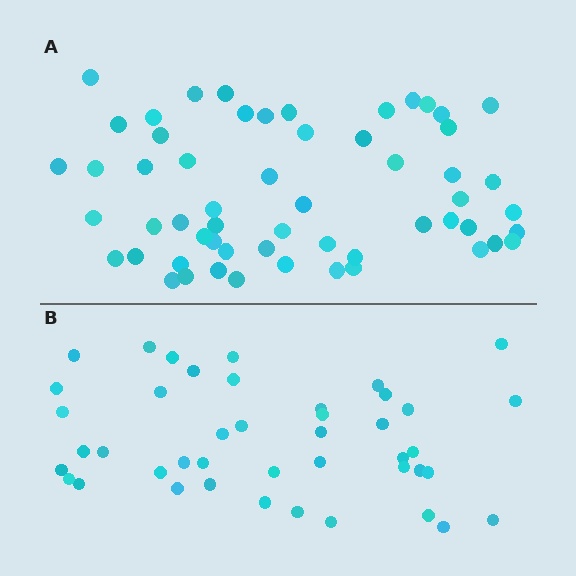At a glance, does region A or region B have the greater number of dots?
Region A (the top region) has more dots.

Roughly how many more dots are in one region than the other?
Region A has approximately 15 more dots than region B.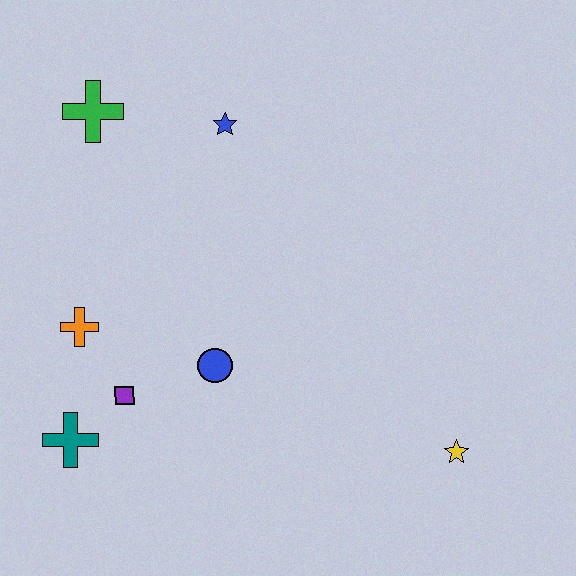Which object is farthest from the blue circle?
The green cross is farthest from the blue circle.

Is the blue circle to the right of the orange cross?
Yes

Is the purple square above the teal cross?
Yes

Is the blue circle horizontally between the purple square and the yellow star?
Yes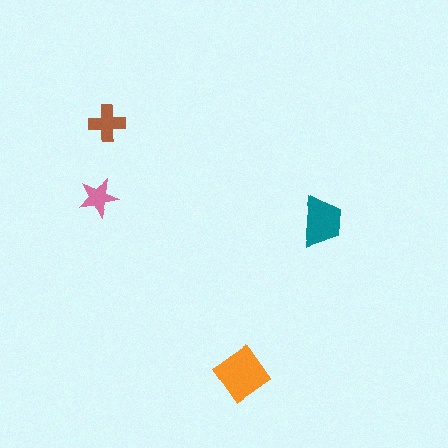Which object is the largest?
The orange diamond.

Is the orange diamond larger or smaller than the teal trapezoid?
Larger.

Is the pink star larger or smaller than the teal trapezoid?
Smaller.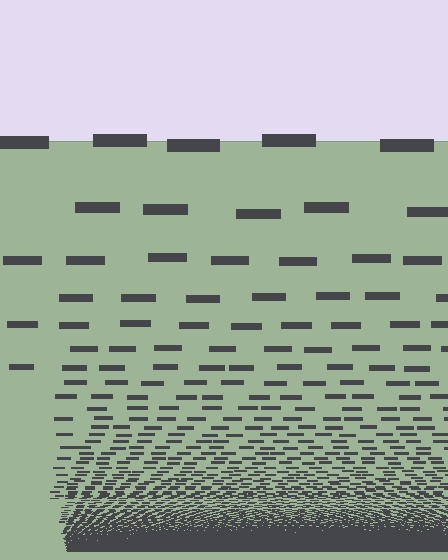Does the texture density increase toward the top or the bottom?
Density increases toward the bottom.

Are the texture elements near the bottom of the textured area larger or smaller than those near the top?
Smaller. The gradient is inverted — elements near the bottom are smaller and denser.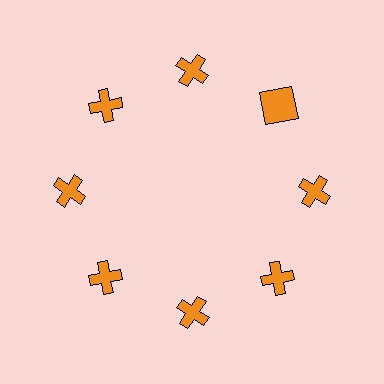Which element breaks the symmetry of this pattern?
The orange square at roughly the 2 o'clock position breaks the symmetry. All other shapes are orange crosses.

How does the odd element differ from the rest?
It has a different shape: square instead of cross.